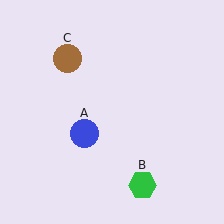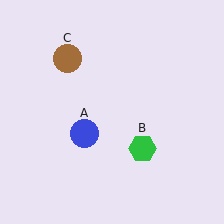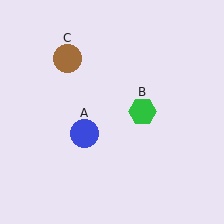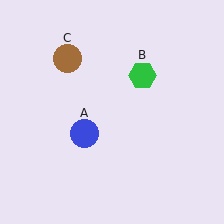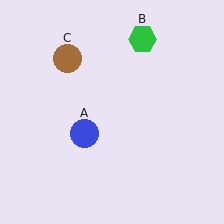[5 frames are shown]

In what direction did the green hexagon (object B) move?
The green hexagon (object B) moved up.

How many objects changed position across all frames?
1 object changed position: green hexagon (object B).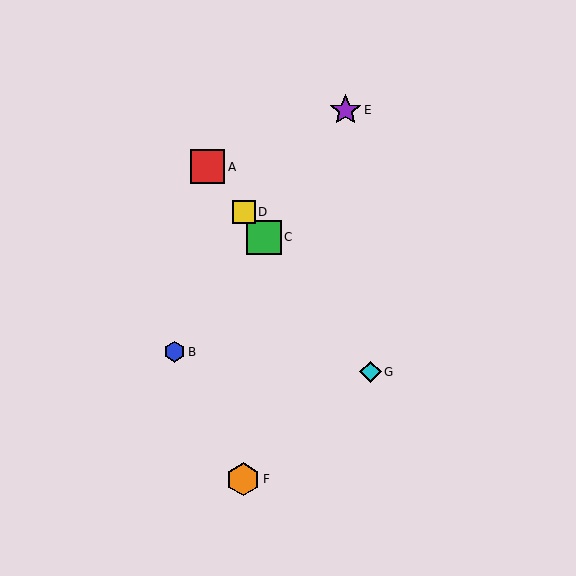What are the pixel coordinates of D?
Object D is at (244, 212).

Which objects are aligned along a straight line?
Objects A, C, D, G are aligned along a straight line.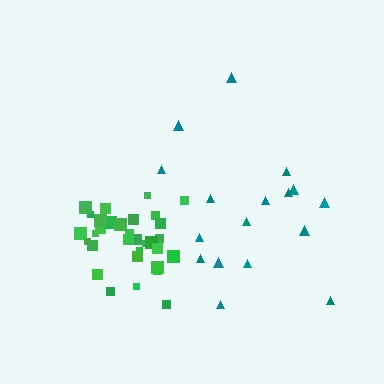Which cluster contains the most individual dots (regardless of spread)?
Green (32).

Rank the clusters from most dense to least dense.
green, teal.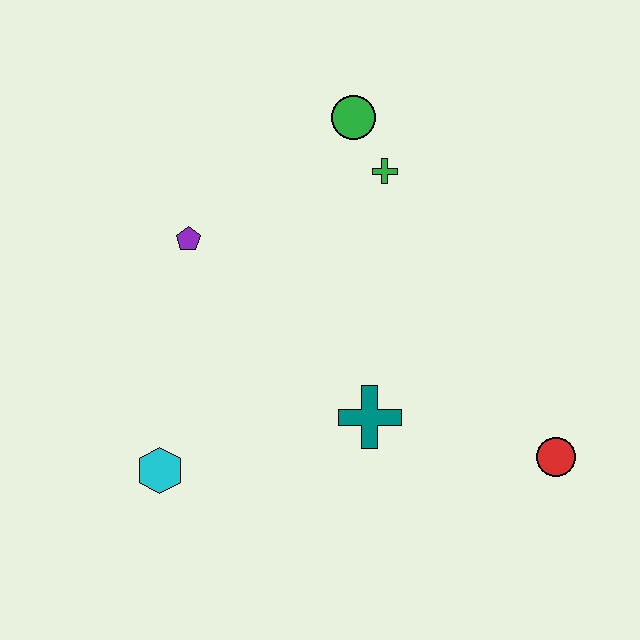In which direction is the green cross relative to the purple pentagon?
The green cross is to the right of the purple pentagon.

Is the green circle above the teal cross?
Yes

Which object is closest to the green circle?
The green cross is closest to the green circle.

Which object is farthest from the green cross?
The cyan hexagon is farthest from the green cross.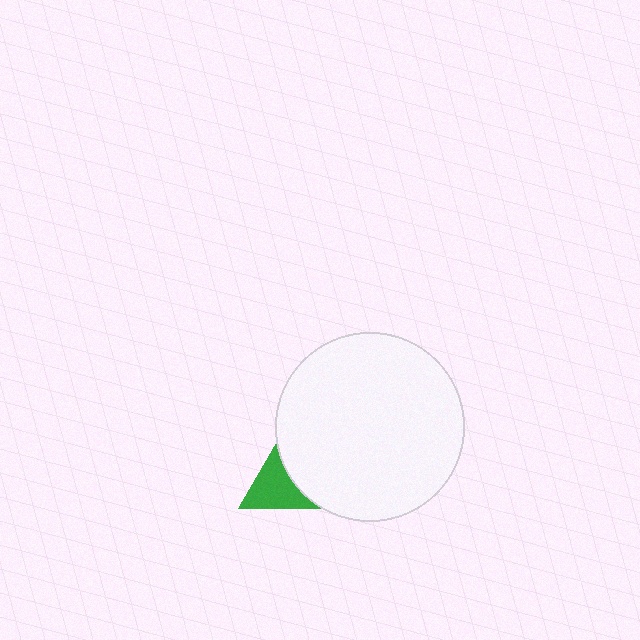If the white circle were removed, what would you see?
You would see the complete green triangle.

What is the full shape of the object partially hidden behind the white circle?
The partially hidden object is a green triangle.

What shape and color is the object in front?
The object in front is a white circle.